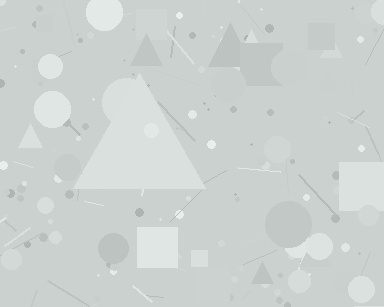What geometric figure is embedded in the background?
A triangle is embedded in the background.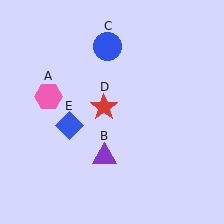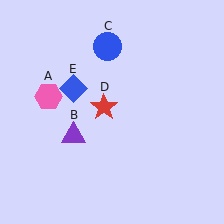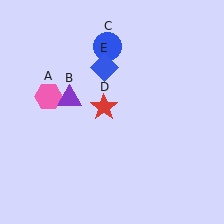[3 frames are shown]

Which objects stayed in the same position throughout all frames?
Pink hexagon (object A) and blue circle (object C) and red star (object D) remained stationary.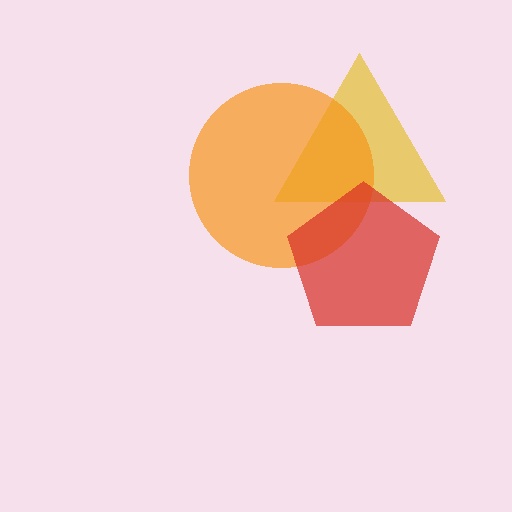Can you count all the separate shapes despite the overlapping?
Yes, there are 3 separate shapes.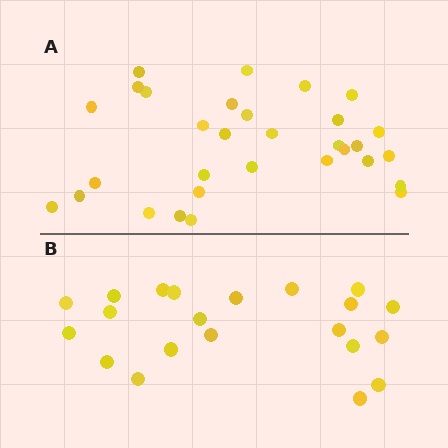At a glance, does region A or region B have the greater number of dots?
Region A (the top region) has more dots.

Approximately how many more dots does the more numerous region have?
Region A has roughly 10 or so more dots than region B.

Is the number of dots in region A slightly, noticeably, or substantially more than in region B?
Region A has substantially more. The ratio is roughly 1.5 to 1.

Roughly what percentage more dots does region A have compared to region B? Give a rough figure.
About 50% more.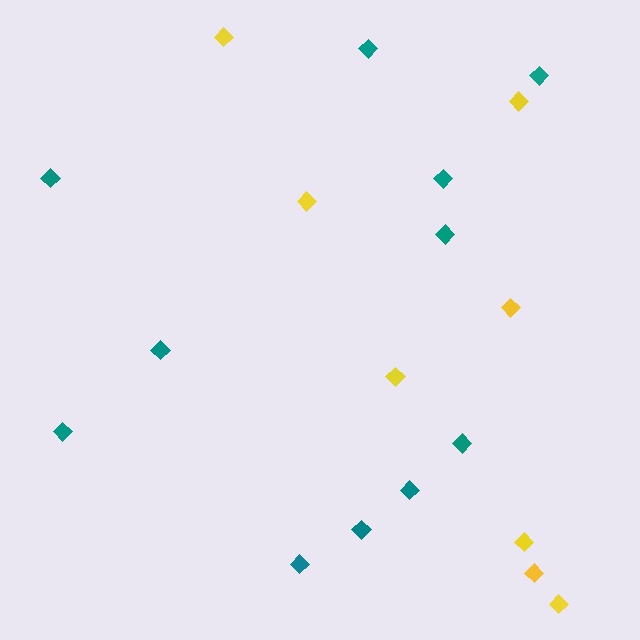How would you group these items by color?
There are 2 groups: one group of teal diamonds (11) and one group of yellow diamonds (8).